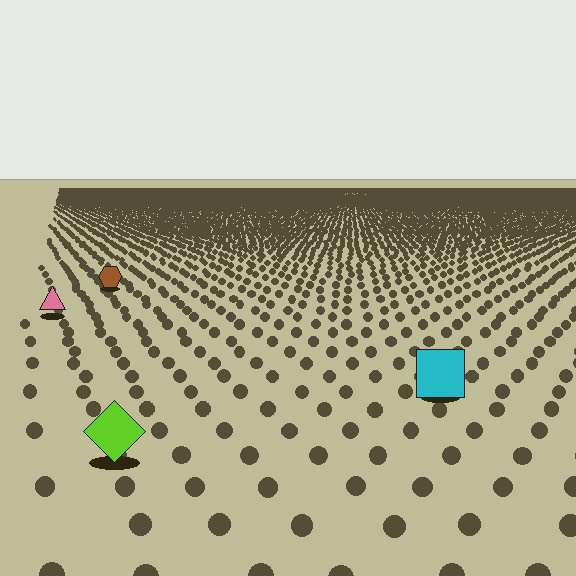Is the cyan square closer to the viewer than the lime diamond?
No. The lime diamond is closer — you can tell from the texture gradient: the ground texture is coarser near it.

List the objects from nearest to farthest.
From nearest to farthest: the lime diamond, the cyan square, the pink triangle, the brown hexagon.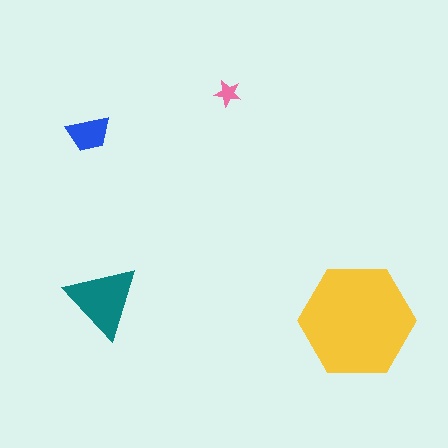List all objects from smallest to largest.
The pink star, the blue trapezoid, the teal triangle, the yellow hexagon.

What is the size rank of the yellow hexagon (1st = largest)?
1st.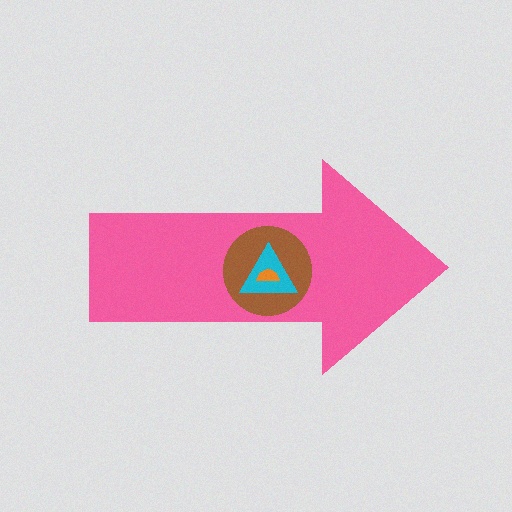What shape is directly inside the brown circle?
The cyan triangle.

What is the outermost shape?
The pink arrow.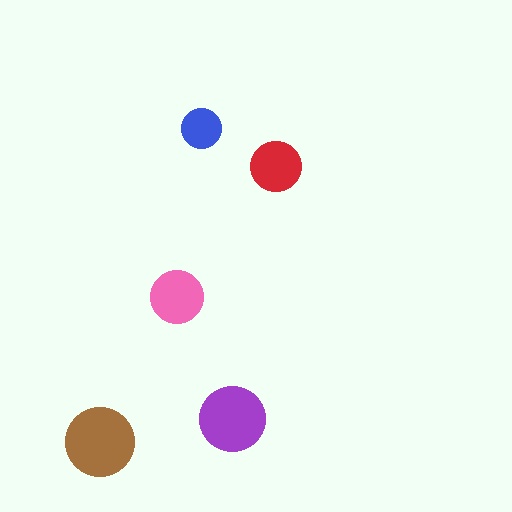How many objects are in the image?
There are 5 objects in the image.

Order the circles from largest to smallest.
the brown one, the purple one, the pink one, the red one, the blue one.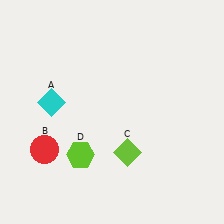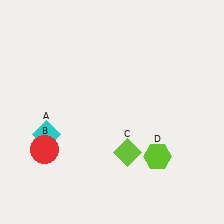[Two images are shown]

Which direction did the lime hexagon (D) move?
The lime hexagon (D) moved right.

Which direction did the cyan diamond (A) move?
The cyan diamond (A) moved down.